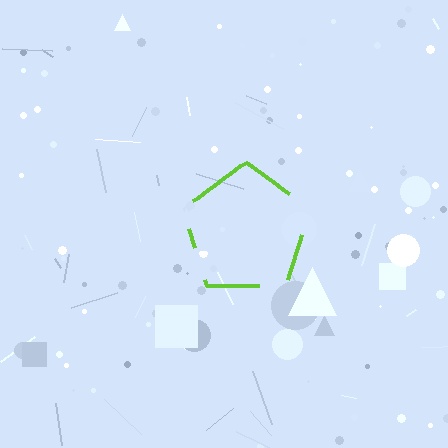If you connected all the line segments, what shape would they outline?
They would outline a pentagon.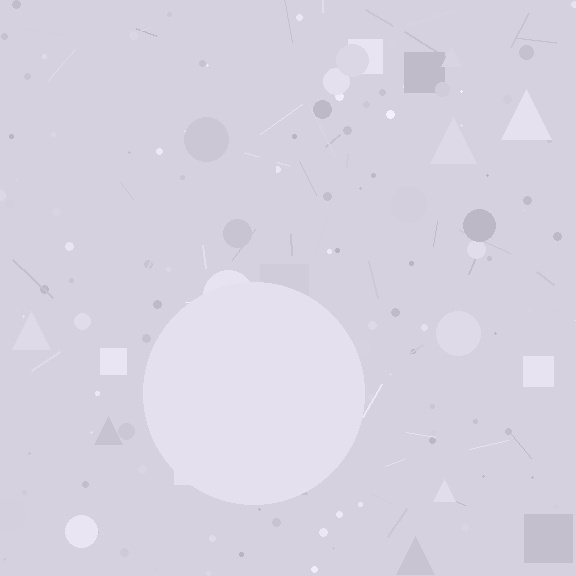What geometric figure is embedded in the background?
A circle is embedded in the background.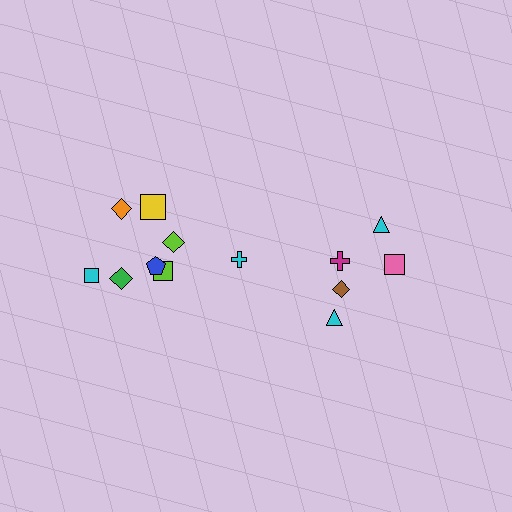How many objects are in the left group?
There are 8 objects.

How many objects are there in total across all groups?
There are 13 objects.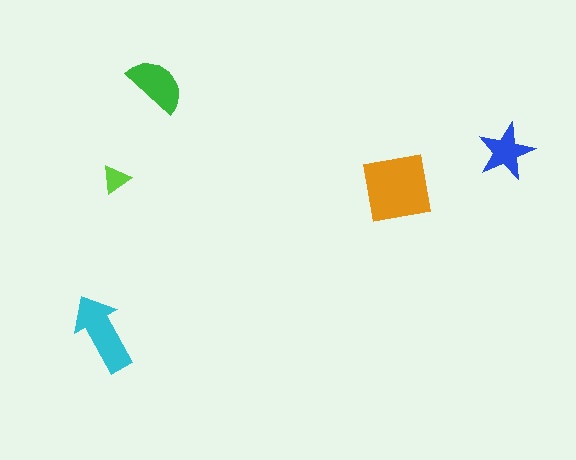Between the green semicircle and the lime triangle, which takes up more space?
The green semicircle.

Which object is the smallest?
The lime triangle.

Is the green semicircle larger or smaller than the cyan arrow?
Smaller.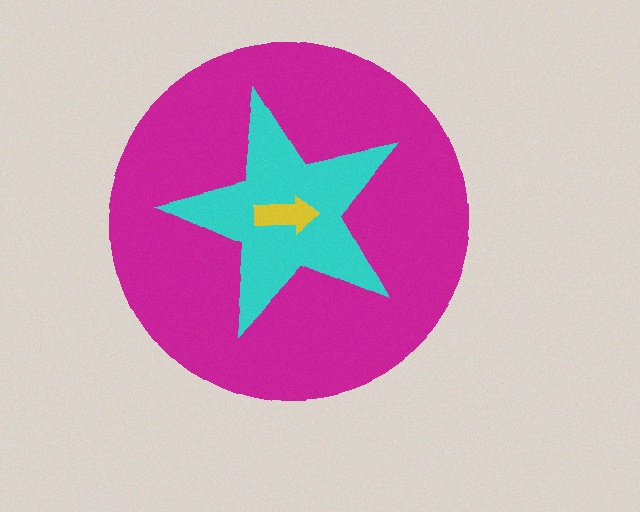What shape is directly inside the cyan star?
The yellow arrow.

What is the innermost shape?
The yellow arrow.